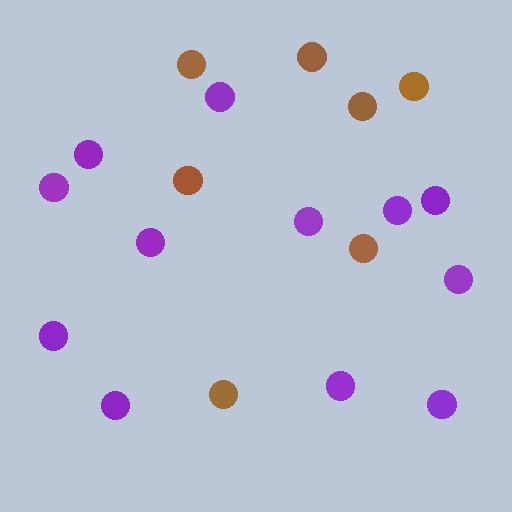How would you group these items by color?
There are 2 groups: one group of purple circles (12) and one group of brown circles (7).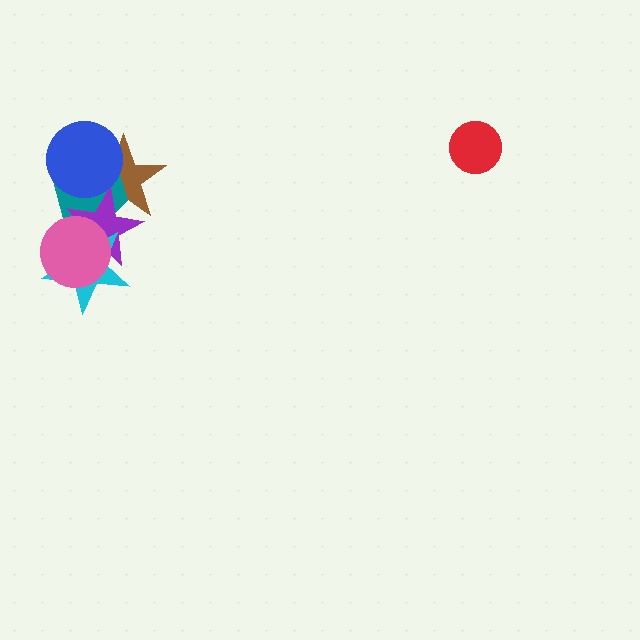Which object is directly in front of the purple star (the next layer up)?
The cyan star is directly in front of the purple star.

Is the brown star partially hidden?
Yes, it is partially covered by another shape.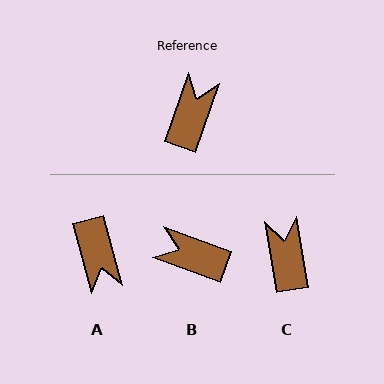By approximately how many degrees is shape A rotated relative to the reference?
Approximately 146 degrees clockwise.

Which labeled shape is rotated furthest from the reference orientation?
A, about 146 degrees away.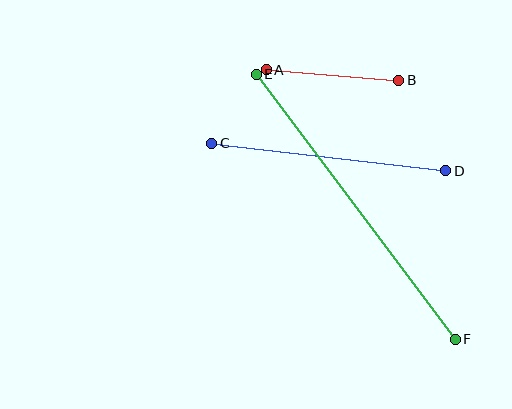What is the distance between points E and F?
The distance is approximately 331 pixels.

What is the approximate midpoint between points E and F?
The midpoint is at approximately (356, 207) pixels.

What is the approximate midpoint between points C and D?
The midpoint is at approximately (329, 157) pixels.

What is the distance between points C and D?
The distance is approximately 235 pixels.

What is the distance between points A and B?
The distance is approximately 133 pixels.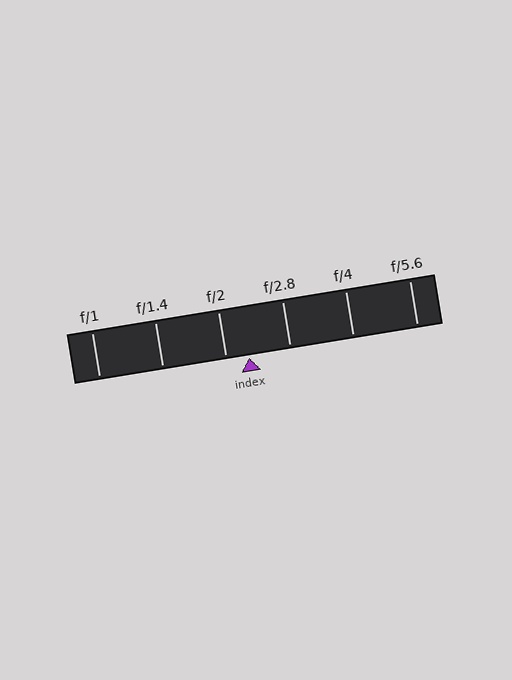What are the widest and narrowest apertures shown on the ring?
The widest aperture shown is f/1 and the narrowest is f/5.6.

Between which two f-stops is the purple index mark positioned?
The index mark is between f/2 and f/2.8.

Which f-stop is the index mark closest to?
The index mark is closest to f/2.